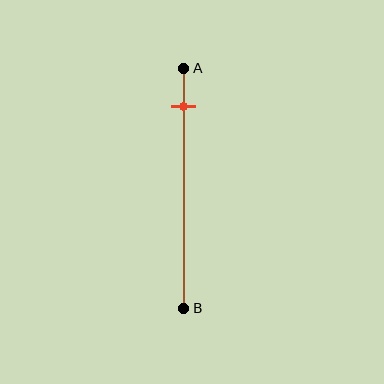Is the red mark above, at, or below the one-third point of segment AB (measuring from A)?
The red mark is above the one-third point of segment AB.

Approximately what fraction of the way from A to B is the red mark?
The red mark is approximately 15% of the way from A to B.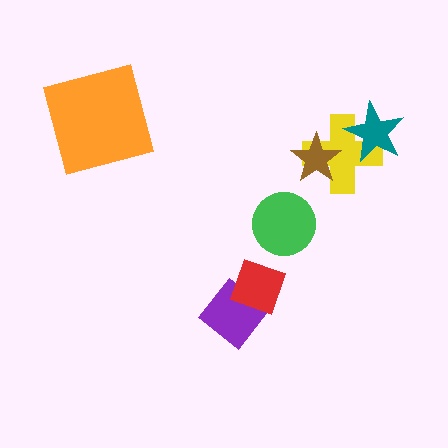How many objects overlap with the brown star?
1 object overlaps with the brown star.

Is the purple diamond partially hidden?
Yes, it is partially covered by another shape.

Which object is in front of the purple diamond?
The red diamond is in front of the purple diamond.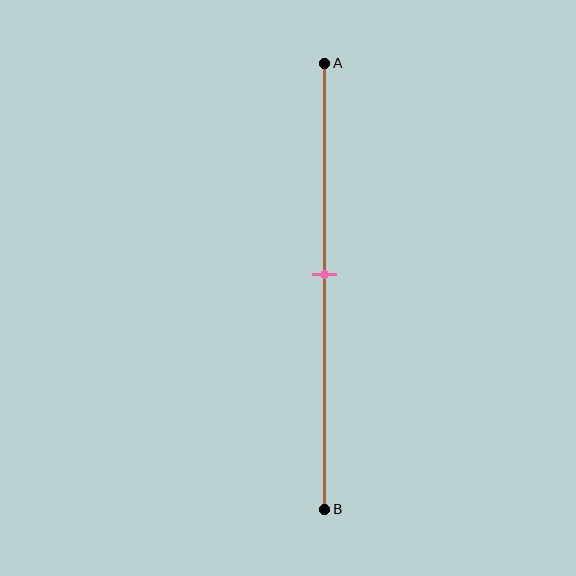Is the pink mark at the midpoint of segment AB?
Yes, the mark is approximately at the midpoint.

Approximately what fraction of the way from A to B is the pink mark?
The pink mark is approximately 45% of the way from A to B.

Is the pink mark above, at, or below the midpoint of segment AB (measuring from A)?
The pink mark is approximately at the midpoint of segment AB.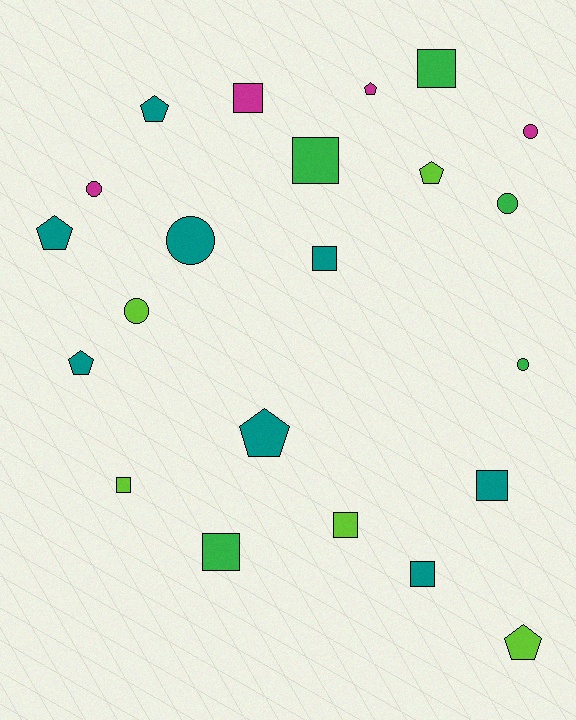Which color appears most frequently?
Teal, with 8 objects.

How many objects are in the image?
There are 22 objects.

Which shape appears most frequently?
Square, with 9 objects.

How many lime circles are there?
There is 1 lime circle.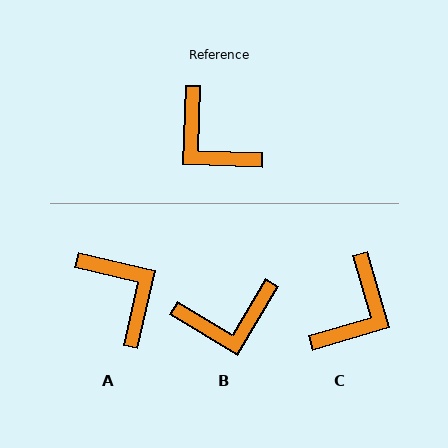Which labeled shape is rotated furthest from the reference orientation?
A, about 169 degrees away.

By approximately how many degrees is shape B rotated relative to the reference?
Approximately 61 degrees counter-clockwise.